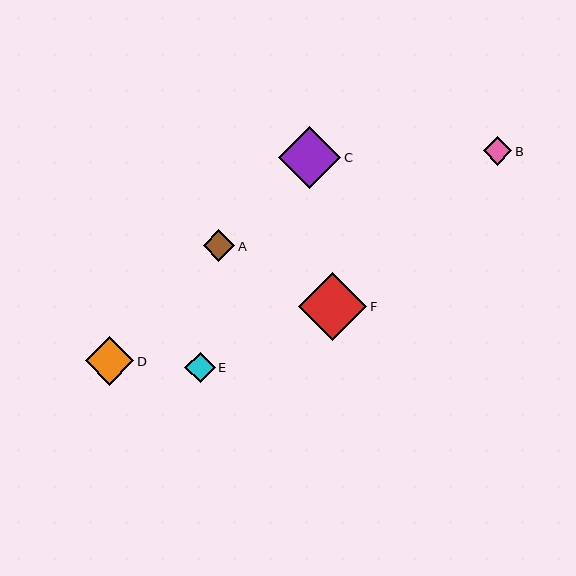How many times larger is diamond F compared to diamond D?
Diamond F is approximately 1.4 times the size of diamond D.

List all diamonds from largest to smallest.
From largest to smallest: F, C, D, A, E, B.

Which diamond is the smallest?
Diamond B is the smallest with a size of approximately 28 pixels.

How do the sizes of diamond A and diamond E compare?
Diamond A and diamond E are approximately the same size.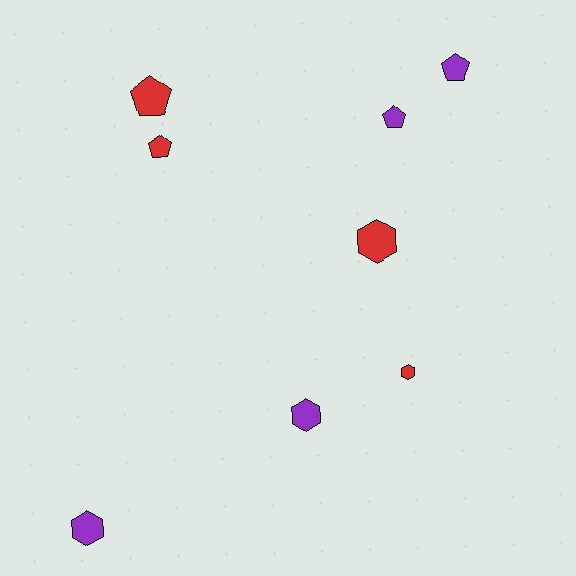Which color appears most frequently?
Purple, with 4 objects.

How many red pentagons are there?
There are 2 red pentagons.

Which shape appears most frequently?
Hexagon, with 4 objects.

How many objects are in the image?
There are 8 objects.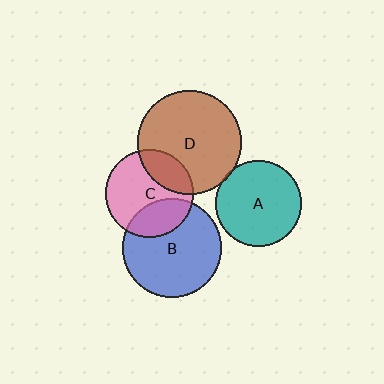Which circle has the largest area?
Circle D (brown).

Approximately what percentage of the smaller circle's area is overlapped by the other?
Approximately 30%.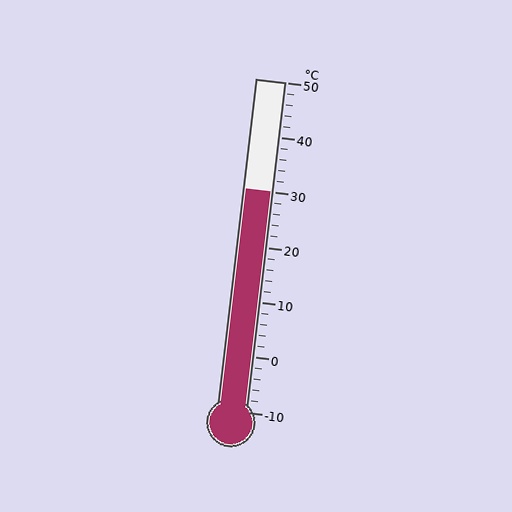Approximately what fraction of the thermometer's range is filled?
The thermometer is filled to approximately 65% of its range.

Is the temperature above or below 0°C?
The temperature is above 0°C.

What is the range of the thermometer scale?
The thermometer scale ranges from -10°C to 50°C.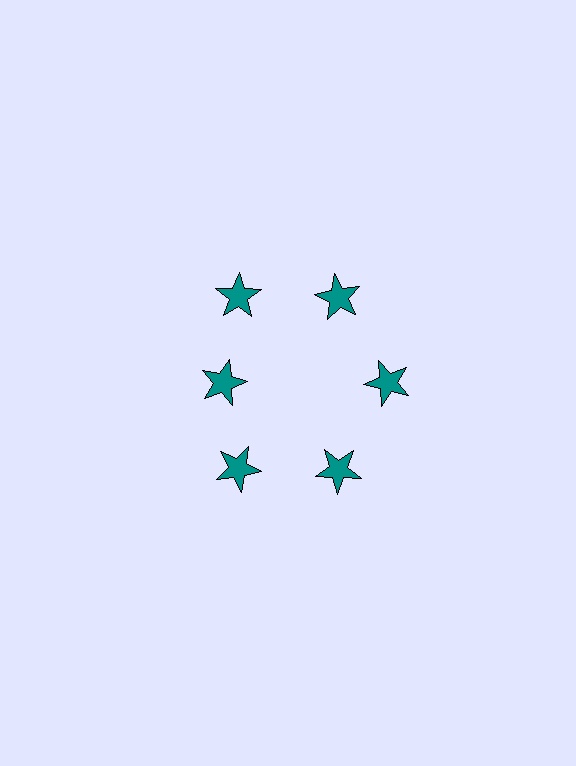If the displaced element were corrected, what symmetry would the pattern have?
It would have 6-fold rotational symmetry — the pattern would map onto itself every 60 degrees.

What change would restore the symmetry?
The symmetry would be restored by moving it outward, back onto the ring so that all 6 stars sit at equal angles and equal distance from the center.